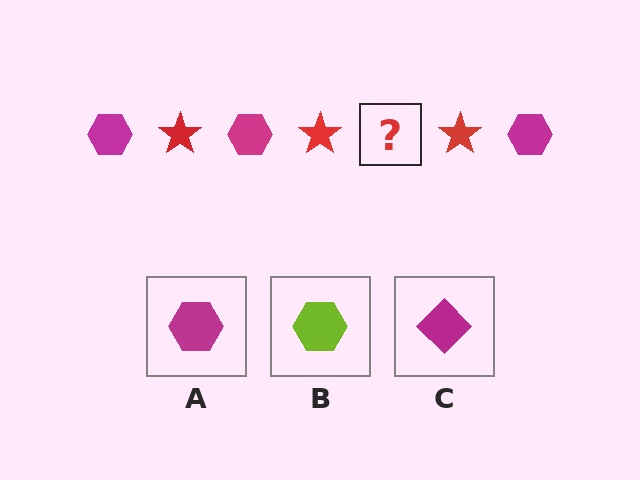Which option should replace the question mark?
Option A.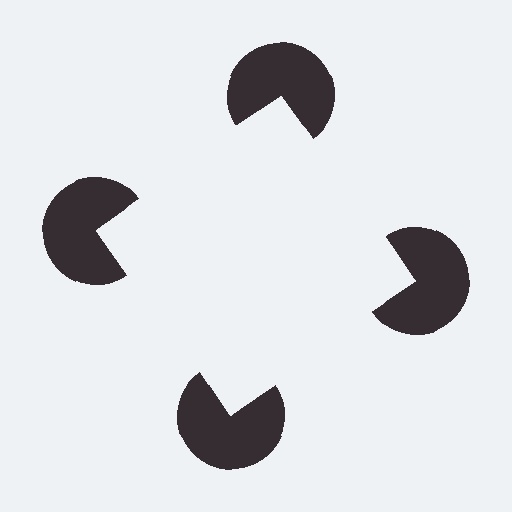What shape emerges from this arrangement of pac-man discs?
An illusory square — its edges are inferred from the aligned wedge cuts in the pac-man discs, not physically drawn.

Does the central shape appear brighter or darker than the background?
It typically appears slightly brighter than the background, even though no actual brightness change is drawn.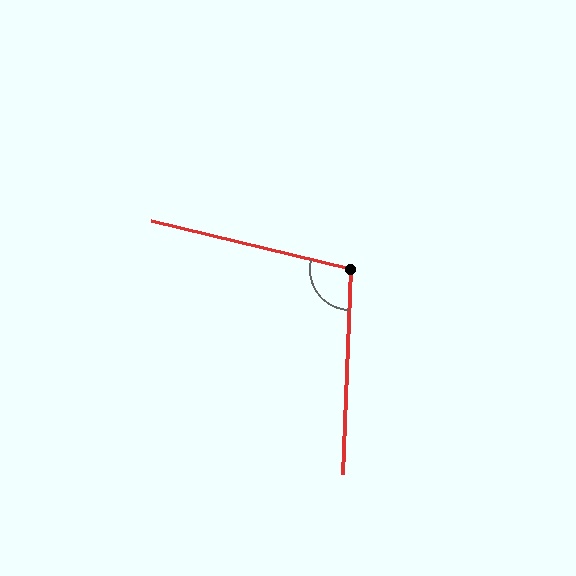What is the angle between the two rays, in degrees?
Approximately 102 degrees.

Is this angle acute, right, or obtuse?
It is obtuse.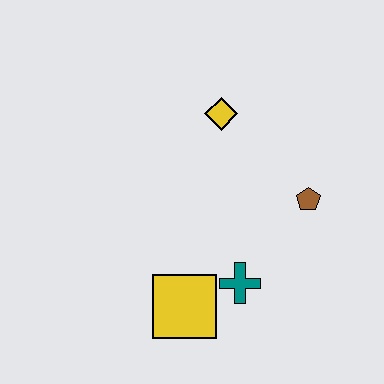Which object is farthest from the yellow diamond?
The yellow square is farthest from the yellow diamond.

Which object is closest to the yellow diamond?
The brown pentagon is closest to the yellow diamond.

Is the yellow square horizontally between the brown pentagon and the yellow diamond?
No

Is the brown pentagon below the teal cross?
No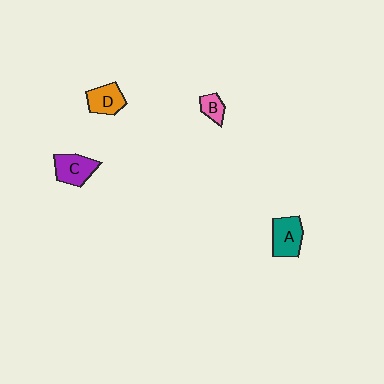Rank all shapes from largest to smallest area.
From largest to smallest: A (teal), C (purple), D (orange), B (pink).